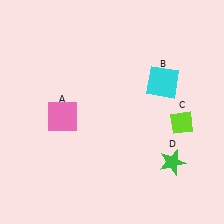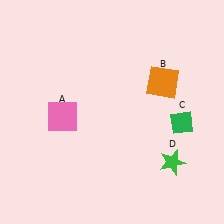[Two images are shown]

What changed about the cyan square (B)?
In Image 1, B is cyan. In Image 2, it changed to orange.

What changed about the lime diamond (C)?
In Image 1, C is lime. In Image 2, it changed to green.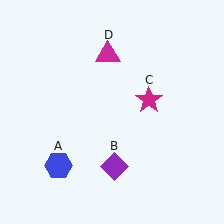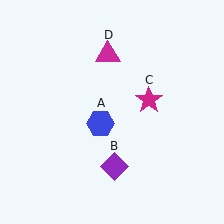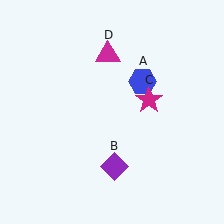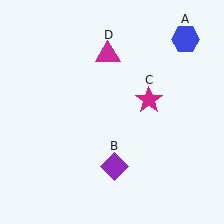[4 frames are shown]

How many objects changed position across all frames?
1 object changed position: blue hexagon (object A).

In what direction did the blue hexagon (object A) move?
The blue hexagon (object A) moved up and to the right.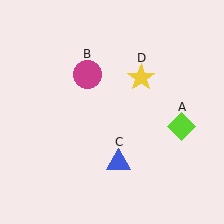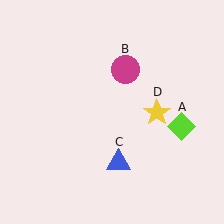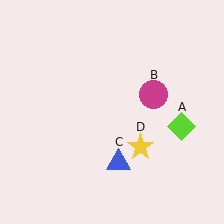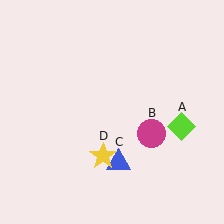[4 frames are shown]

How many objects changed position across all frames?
2 objects changed position: magenta circle (object B), yellow star (object D).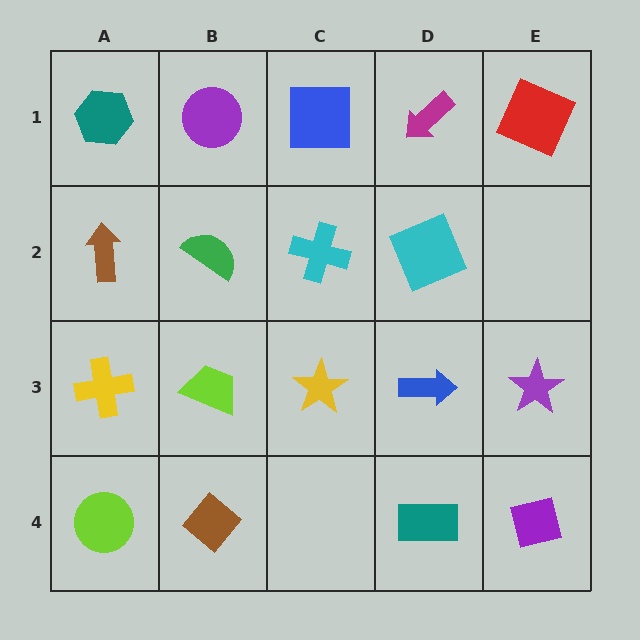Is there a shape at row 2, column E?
No, that cell is empty.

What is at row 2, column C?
A cyan cross.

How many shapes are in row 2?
4 shapes.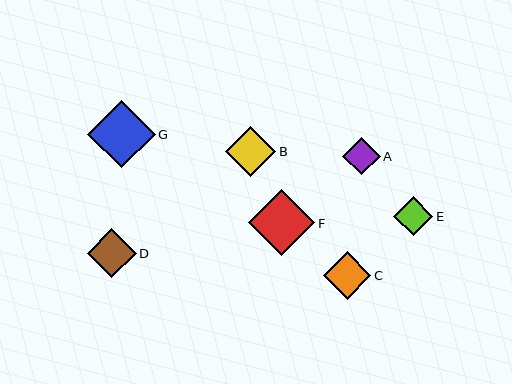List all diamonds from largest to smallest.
From largest to smallest: G, F, B, D, C, E, A.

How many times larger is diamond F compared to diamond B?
Diamond F is approximately 1.3 times the size of diamond B.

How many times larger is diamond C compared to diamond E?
Diamond C is approximately 1.2 times the size of diamond E.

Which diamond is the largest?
Diamond G is the largest with a size of approximately 68 pixels.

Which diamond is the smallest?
Diamond A is the smallest with a size of approximately 38 pixels.